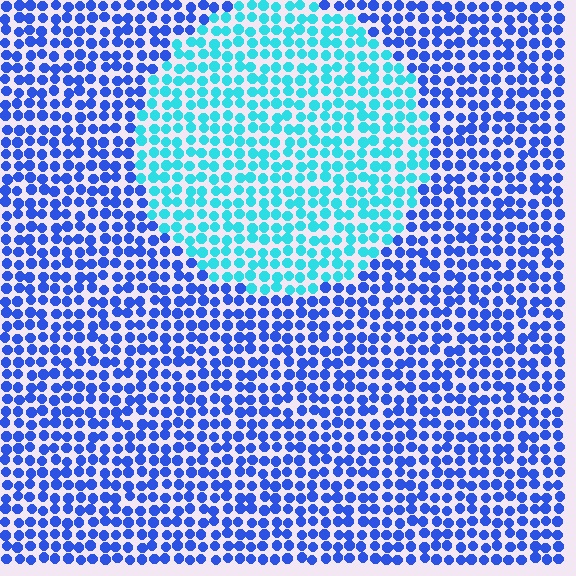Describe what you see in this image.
The image is filled with small blue elements in a uniform arrangement. A circle-shaped region is visible where the elements are tinted to a slightly different hue, forming a subtle color boundary.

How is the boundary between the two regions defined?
The boundary is defined purely by a slight shift in hue (about 46 degrees). Spacing, size, and orientation are identical on both sides.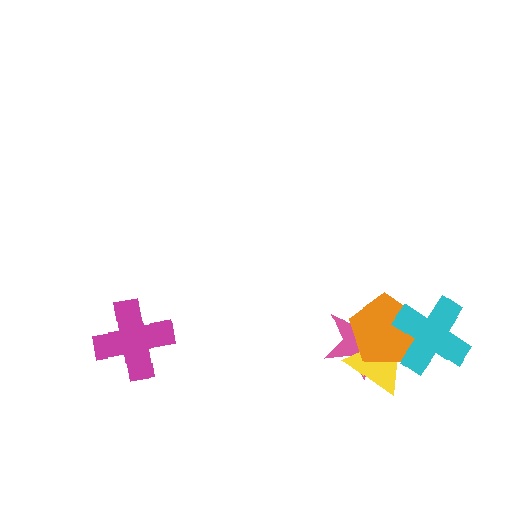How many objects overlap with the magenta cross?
0 objects overlap with the magenta cross.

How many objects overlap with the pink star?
2 objects overlap with the pink star.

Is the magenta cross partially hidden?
No, no other shape covers it.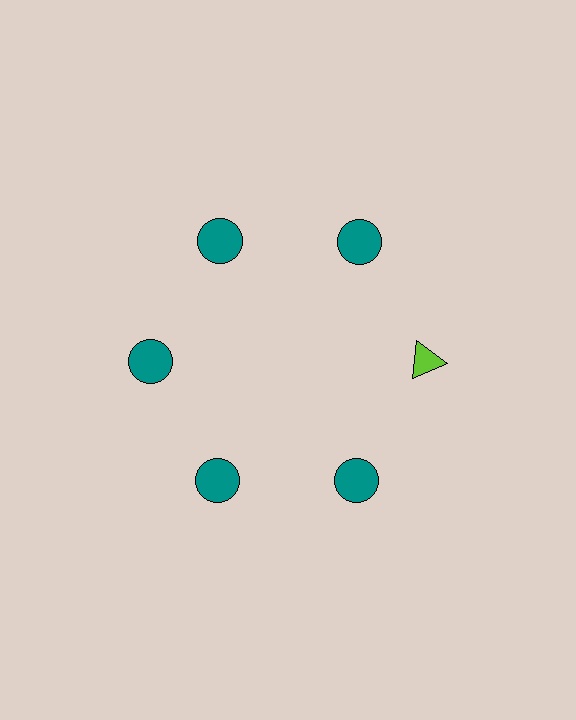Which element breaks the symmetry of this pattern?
The lime triangle at roughly the 3 o'clock position breaks the symmetry. All other shapes are teal circles.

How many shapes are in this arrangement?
There are 6 shapes arranged in a ring pattern.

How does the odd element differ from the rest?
It differs in both color (lime instead of teal) and shape (triangle instead of circle).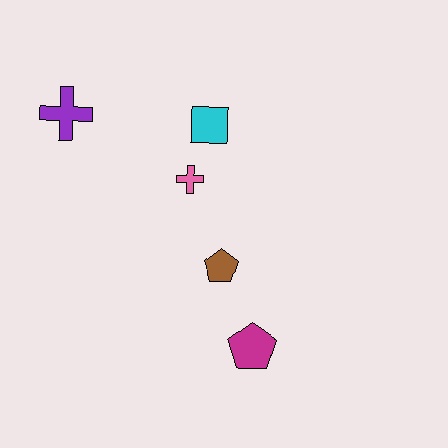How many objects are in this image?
There are 5 objects.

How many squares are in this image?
There is 1 square.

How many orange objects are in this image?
There are no orange objects.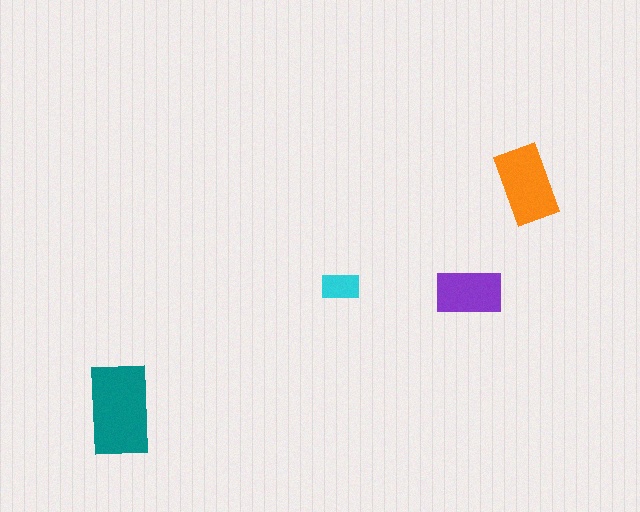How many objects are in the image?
There are 4 objects in the image.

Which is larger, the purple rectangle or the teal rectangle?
The teal one.